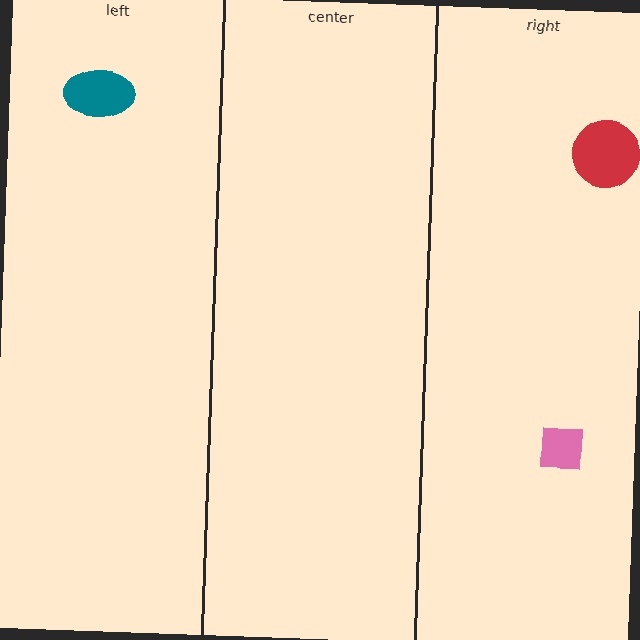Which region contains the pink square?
The right region.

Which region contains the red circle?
The right region.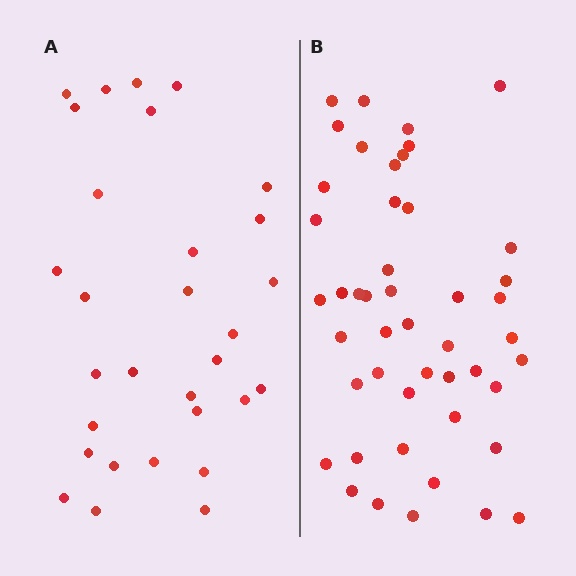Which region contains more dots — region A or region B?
Region B (the right region) has more dots.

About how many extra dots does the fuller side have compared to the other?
Region B has approximately 15 more dots than region A.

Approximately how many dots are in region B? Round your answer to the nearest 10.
About 50 dots. (The exact count is 47, which rounds to 50.)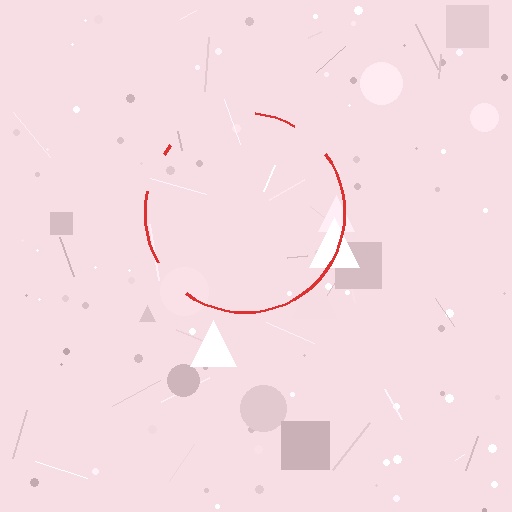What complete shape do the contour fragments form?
The contour fragments form a circle.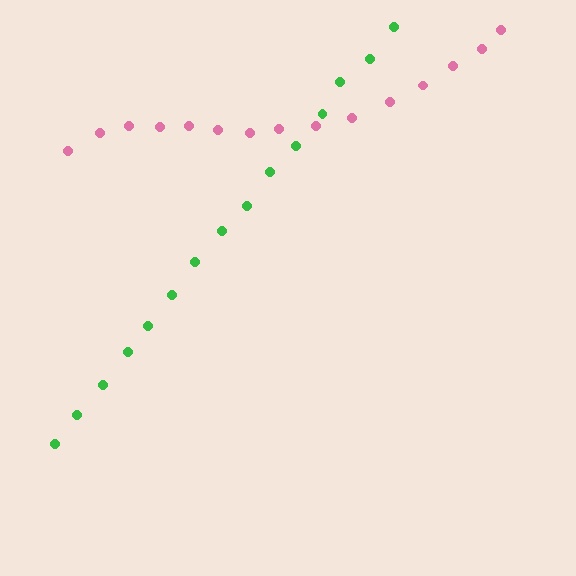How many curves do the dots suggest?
There are 2 distinct paths.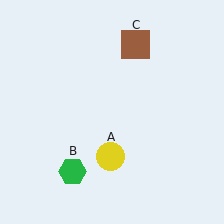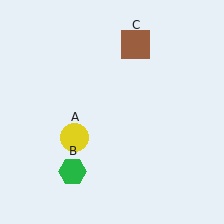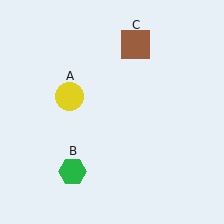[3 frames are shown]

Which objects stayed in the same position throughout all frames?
Green hexagon (object B) and brown square (object C) remained stationary.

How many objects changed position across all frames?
1 object changed position: yellow circle (object A).